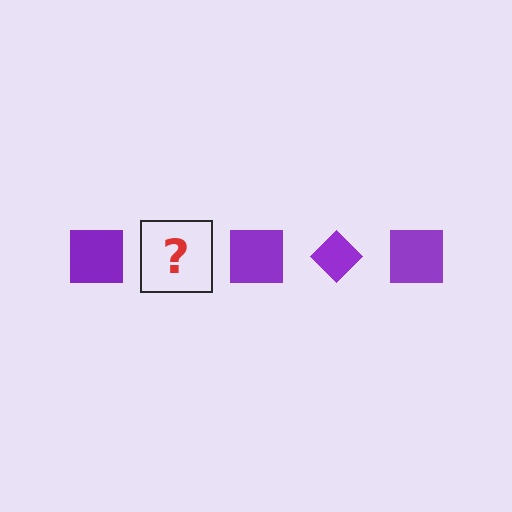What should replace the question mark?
The question mark should be replaced with a purple diamond.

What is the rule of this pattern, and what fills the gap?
The rule is that the pattern cycles through square, diamond shapes in purple. The gap should be filled with a purple diamond.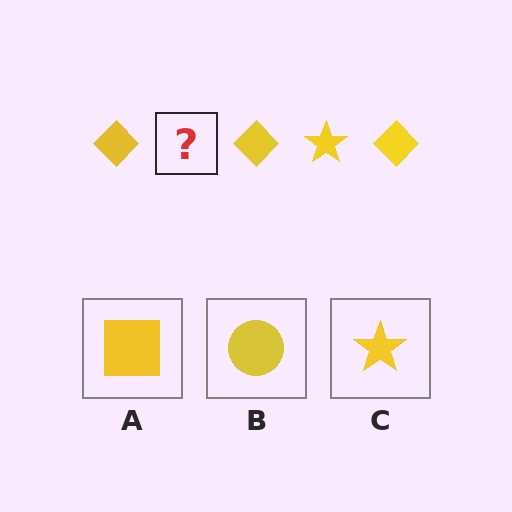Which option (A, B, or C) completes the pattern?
C.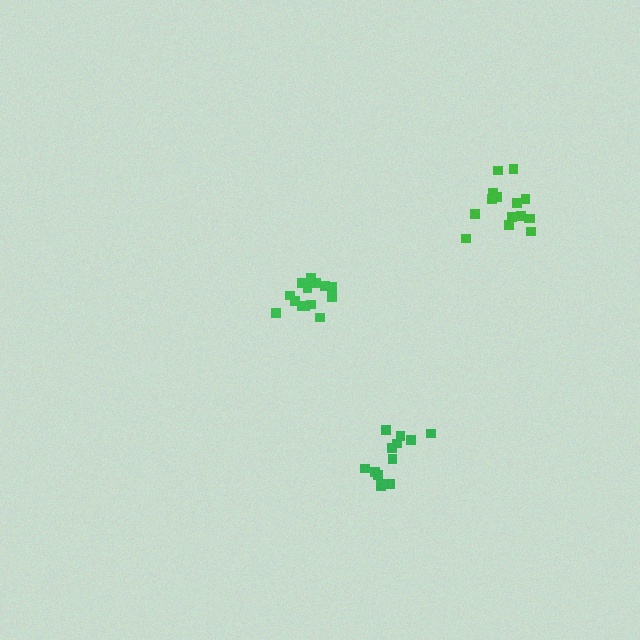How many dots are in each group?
Group 1: 14 dots, Group 2: 13 dots, Group 3: 15 dots (42 total).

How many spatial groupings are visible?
There are 3 spatial groupings.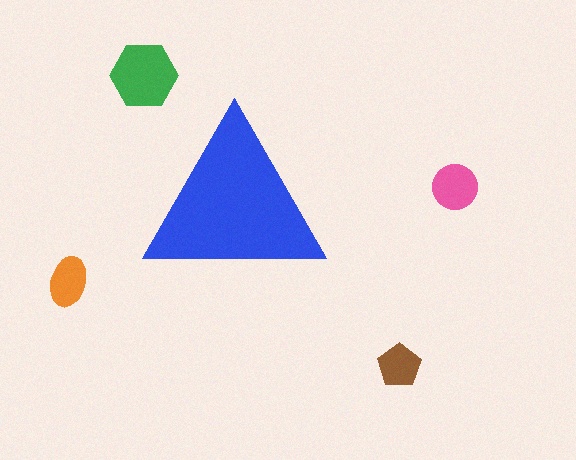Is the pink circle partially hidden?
No, the pink circle is fully visible.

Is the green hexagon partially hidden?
No, the green hexagon is fully visible.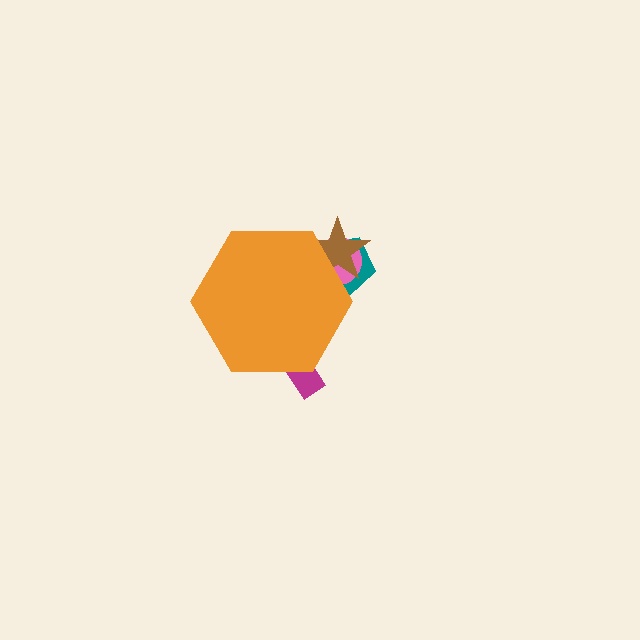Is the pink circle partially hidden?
Yes, the pink circle is partially hidden behind the orange hexagon.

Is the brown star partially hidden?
Yes, the brown star is partially hidden behind the orange hexagon.